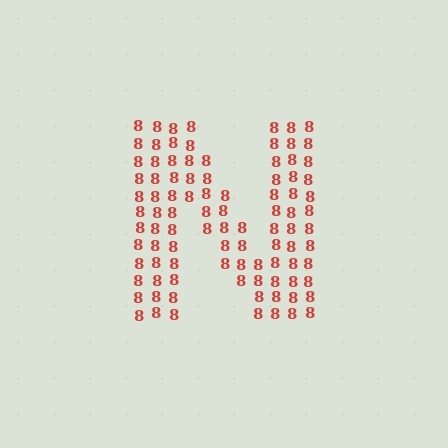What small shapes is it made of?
It is made of small digit 8's.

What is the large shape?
The large shape is the letter N.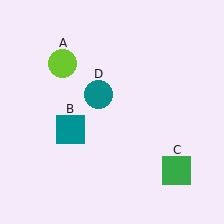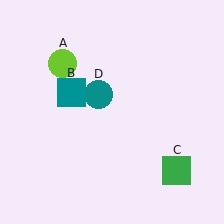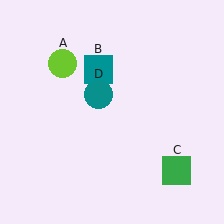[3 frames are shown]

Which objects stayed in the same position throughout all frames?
Lime circle (object A) and green square (object C) and teal circle (object D) remained stationary.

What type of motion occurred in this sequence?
The teal square (object B) rotated clockwise around the center of the scene.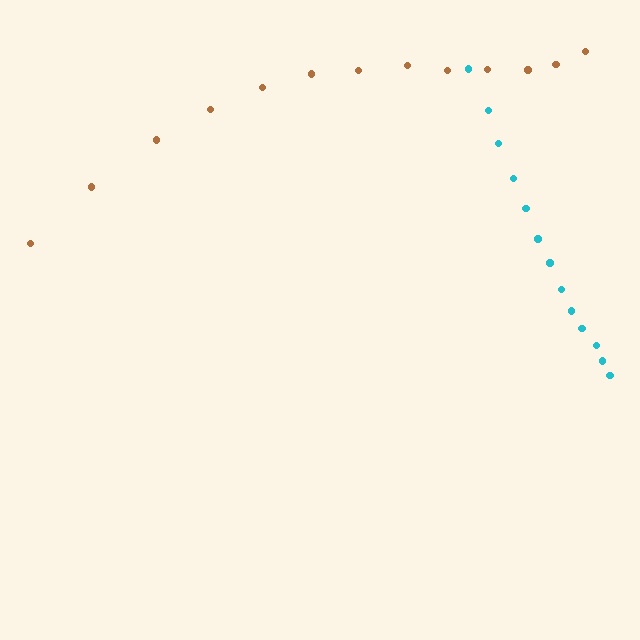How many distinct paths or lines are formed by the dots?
There are 2 distinct paths.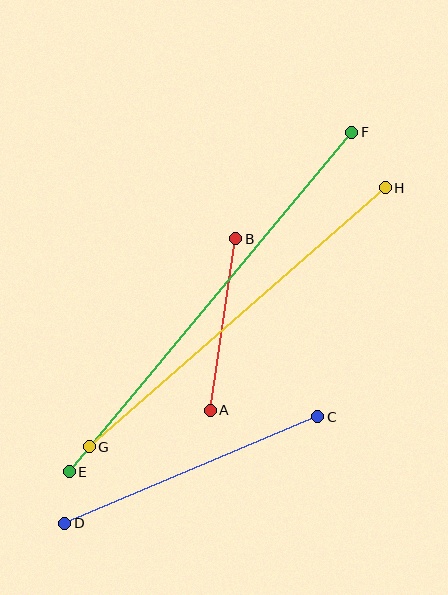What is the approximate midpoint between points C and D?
The midpoint is at approximately (191, 470) pixels.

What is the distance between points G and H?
The distance is approximately 393 pixels.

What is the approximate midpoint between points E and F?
The midpoint is at approximately (210, 302) pixels.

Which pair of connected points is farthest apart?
Points E and F are farthest apart.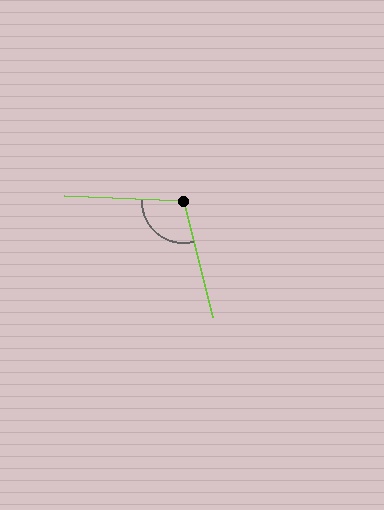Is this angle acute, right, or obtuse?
It is obtuse.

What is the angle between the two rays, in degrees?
Approximately 106 degrees.